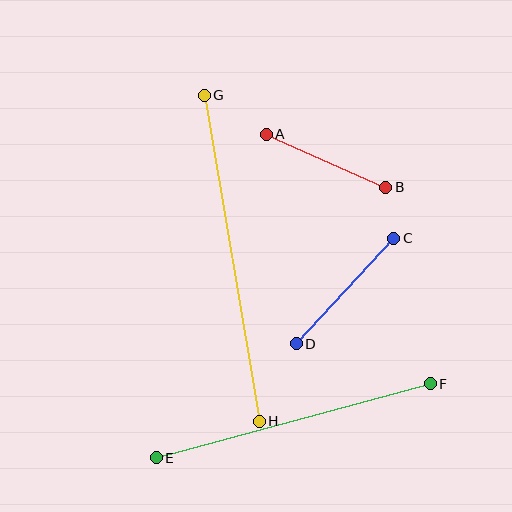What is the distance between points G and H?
The distance is approximately 331 pixels.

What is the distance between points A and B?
The distance is approximately 131 pixels.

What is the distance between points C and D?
The distance is approximately 144 pixels.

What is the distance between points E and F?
The distance is approximately 284 pixels.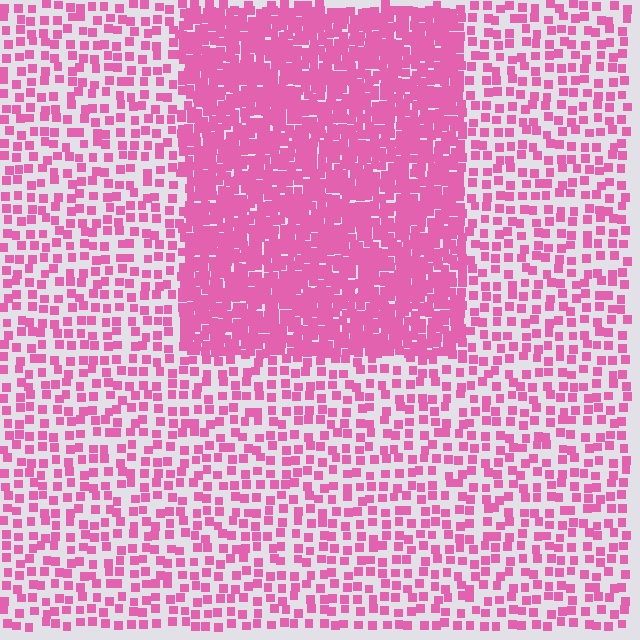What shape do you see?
I see a rectangle.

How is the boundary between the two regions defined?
The boundary is defined by a change in element density (approximately 2.6x ratio). All elements are the same color, size, and shape.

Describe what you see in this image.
The image contains small pink elements arranged at two different densities. A rectangle-shaped region is visible where the elements are more densely packed than the surrounding area.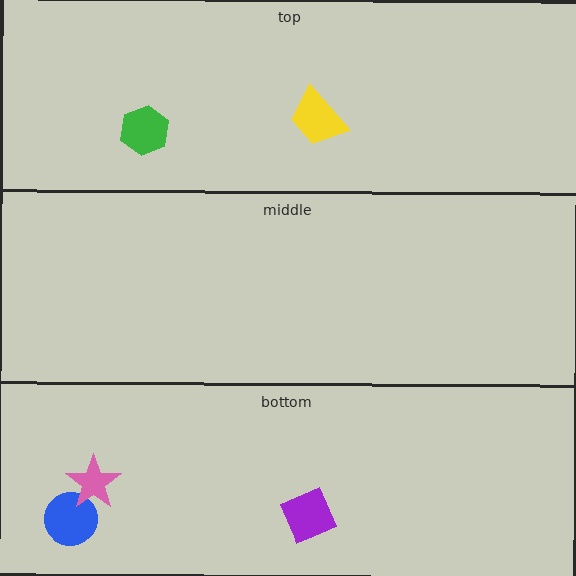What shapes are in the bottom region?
The blue circle, the purple diamond, the pink star.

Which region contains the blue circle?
The bottom region.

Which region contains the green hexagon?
The top region.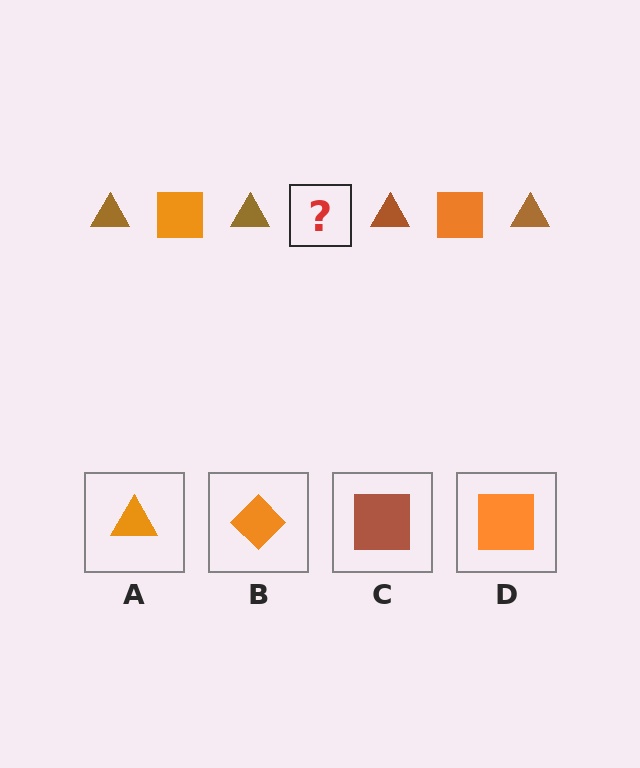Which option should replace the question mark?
Option D.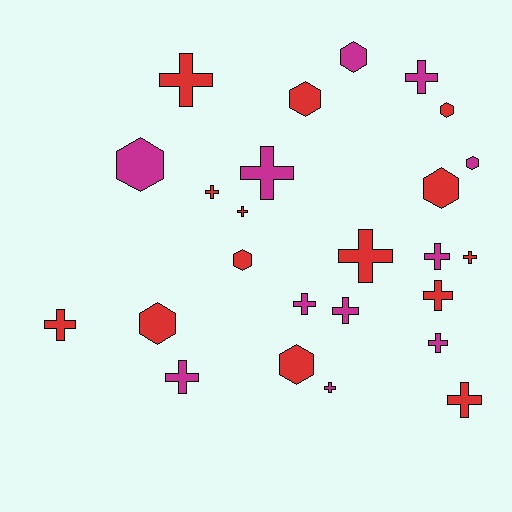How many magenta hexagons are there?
There are 3 magenta hexagons.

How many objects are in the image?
There are 25 objects.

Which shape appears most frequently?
Cross, with 16 objects.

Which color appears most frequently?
Red, with 14 objects.